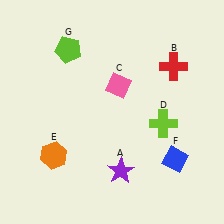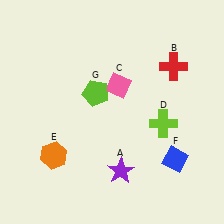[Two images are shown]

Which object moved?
The lime pentagon (G) moved down.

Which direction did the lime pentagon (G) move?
The lime pentagon (G) moved down.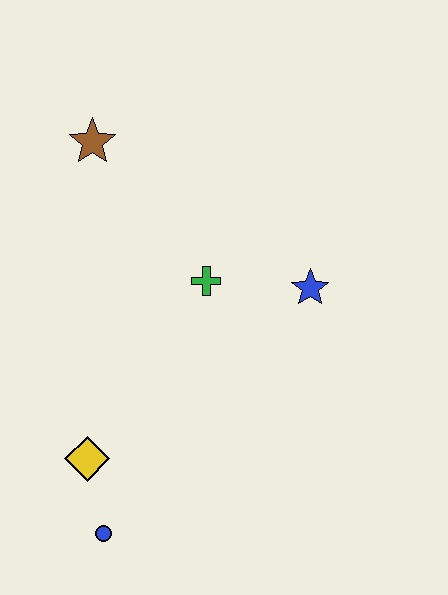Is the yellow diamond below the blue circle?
No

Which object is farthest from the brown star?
The blue circle is farthest from the brown star.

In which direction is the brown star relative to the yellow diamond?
The brown star is above the yellow diamond.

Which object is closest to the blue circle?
The yellow diamond is closest to the blue circle.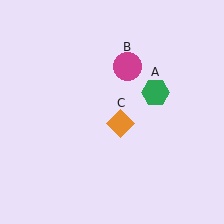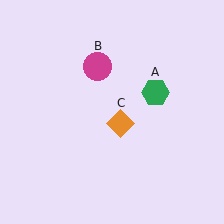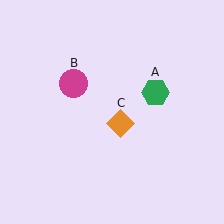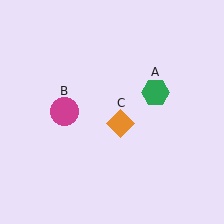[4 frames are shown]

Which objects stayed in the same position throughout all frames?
Green hexagon (object A) and orange diamond (object C) remained stationary.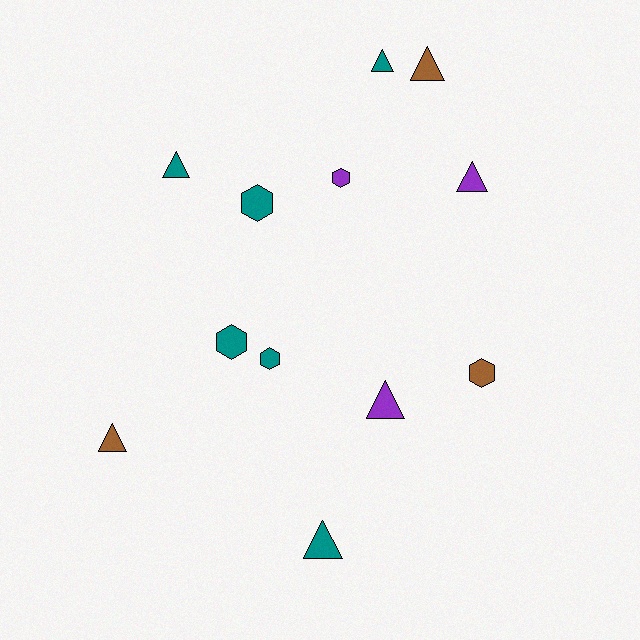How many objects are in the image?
There are 12 objects.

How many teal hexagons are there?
There are 3 teal hexagons.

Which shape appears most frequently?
Triangle, with 7 objects.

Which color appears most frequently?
Teal, with 6 objects.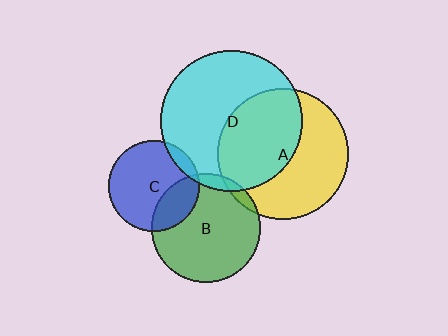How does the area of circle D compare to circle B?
Approximately 1.7 times.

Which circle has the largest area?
Circle D (cyan).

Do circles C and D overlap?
Yes.